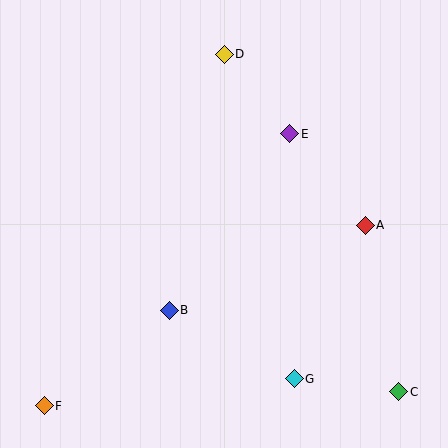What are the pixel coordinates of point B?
Point B is at (169, 310).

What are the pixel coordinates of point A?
Point A is at (365, 225).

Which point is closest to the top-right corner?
Point E is closest to the top-right corner.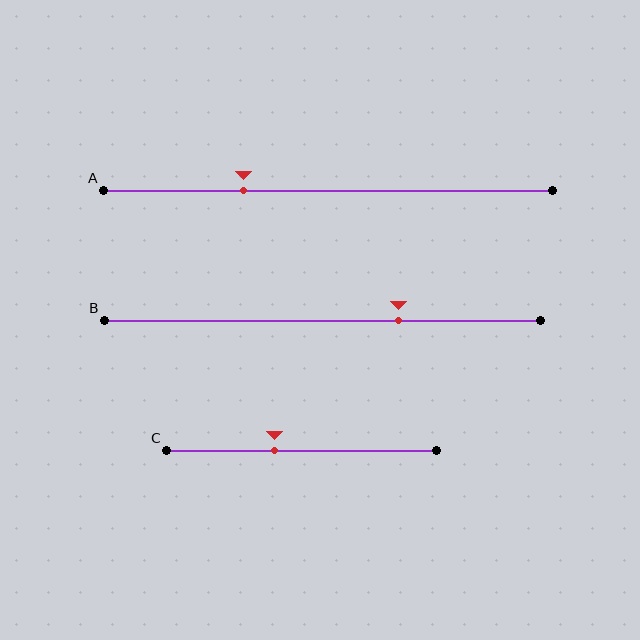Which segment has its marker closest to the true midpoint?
Segment C has its marker closest to the true midpoint.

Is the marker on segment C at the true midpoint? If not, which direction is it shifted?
No, the marker on segment C is shifted to the left by about 10% of the segment length.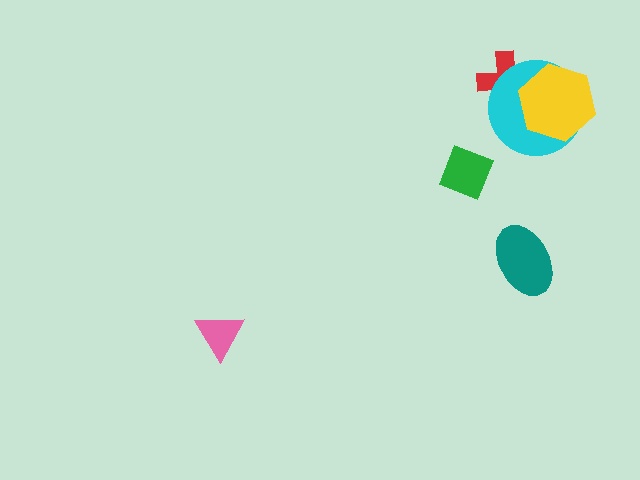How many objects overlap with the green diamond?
0 objects overlap with the green diamond.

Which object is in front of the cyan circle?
The yellow hexagon is in front of the cyan circle.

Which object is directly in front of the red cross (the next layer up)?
The cyan circle is directly in front of the red cross.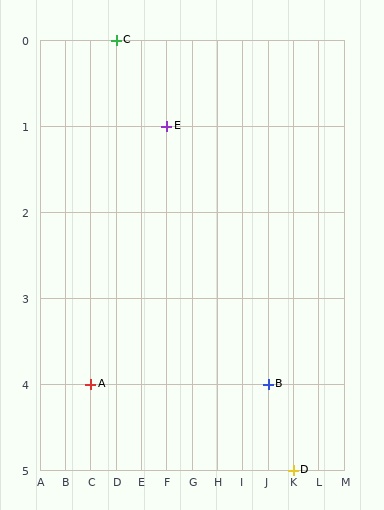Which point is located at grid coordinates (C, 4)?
Point A is at (C, 4).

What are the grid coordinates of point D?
Point D is at grid coordinates (K, 5).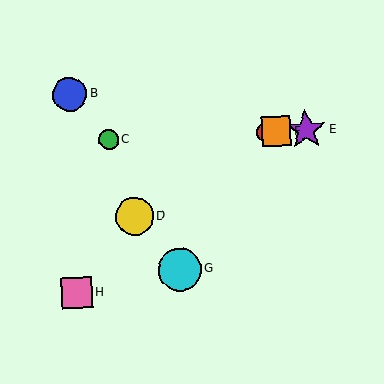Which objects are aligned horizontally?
Objects A, C, E, F are aligned horizontally.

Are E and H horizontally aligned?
No, E is at y≈130 and H is at y≈293.